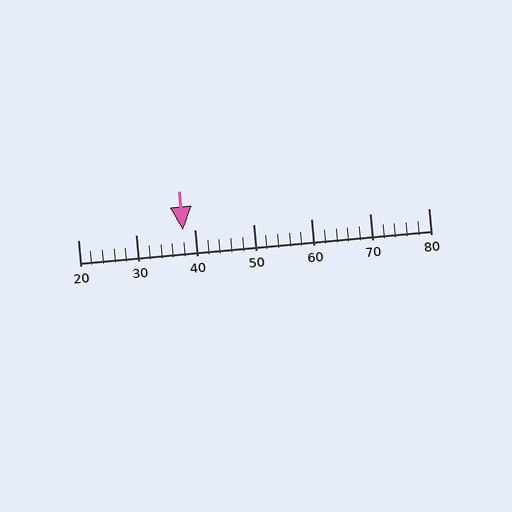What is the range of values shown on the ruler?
The ruler shows values from 20 to 80.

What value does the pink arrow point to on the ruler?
The pink arrow points to approximately 38.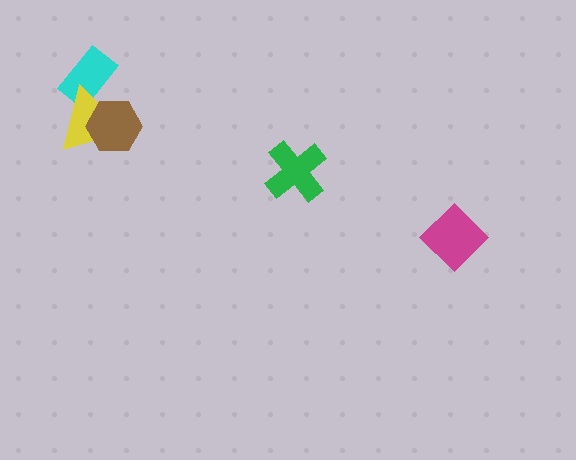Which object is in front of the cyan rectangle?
The yellow triangle is in front of the cyan rectangle.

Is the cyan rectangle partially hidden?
Yes, it is partially covered by another shape.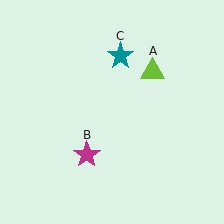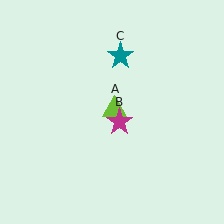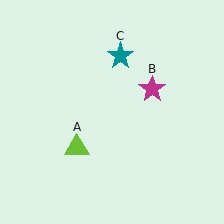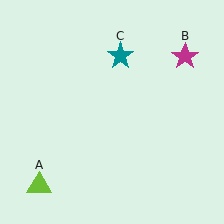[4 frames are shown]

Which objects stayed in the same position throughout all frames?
Teal star (object C) remained stationary.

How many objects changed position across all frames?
2 objects changed position: lime triangle (object A), magenta star (object B).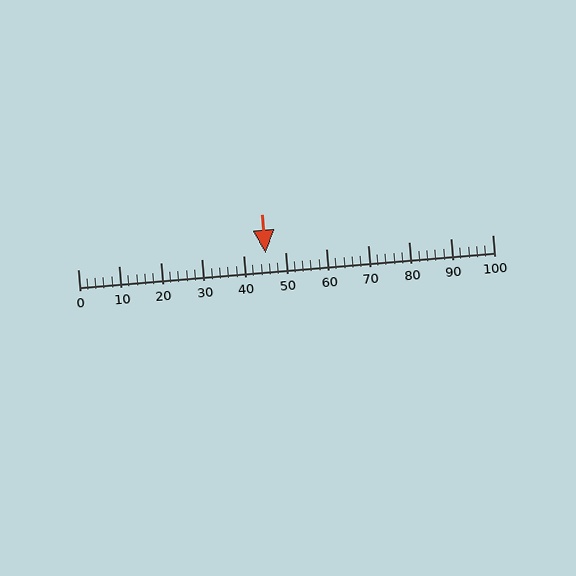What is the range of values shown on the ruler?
The ruler shows values from 0 to 100.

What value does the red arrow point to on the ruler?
The red arrow points to approximately 45.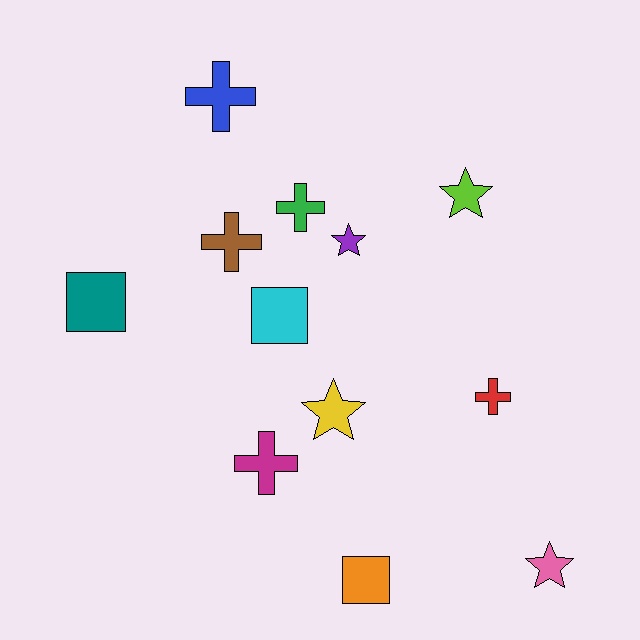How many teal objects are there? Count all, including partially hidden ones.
There is 1 teal object.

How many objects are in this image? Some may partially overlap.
There are 12 objects.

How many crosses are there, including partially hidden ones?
There are 5 crosses.